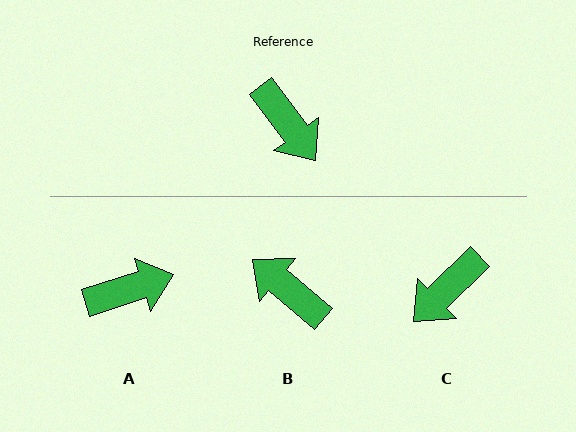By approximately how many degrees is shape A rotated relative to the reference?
Approximately 71 degrees counter-clockwise.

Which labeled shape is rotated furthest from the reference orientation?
B, about 167 degrees away.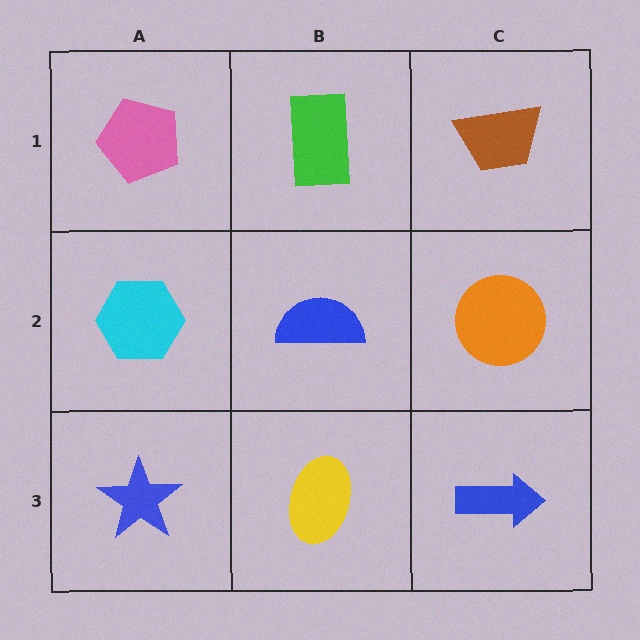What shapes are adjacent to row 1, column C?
An orange circle (row 2, column C), a green rectangle (row 1, column B).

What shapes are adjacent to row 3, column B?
A blue semicircle (row 2, column B), a blue star (row 3, column A), a blue arrow (row 3, column C).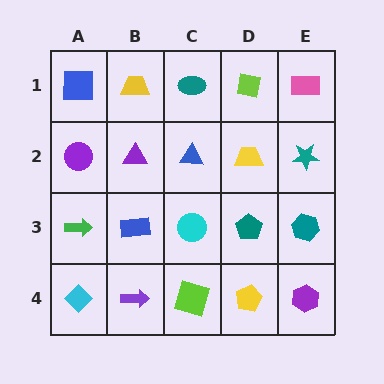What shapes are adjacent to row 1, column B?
A purple triangle (row 2, column B), a blue square (row 1, column A), a teal ellipse (row 1, column C).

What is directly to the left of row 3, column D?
A cyan circle.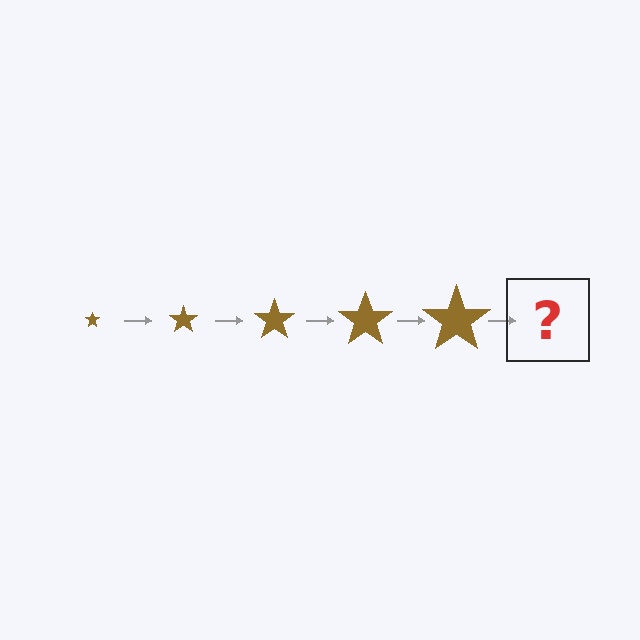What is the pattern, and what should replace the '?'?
The pattern is that the star gets progressively larger each step. The '?' should be a brown star, larger than the previous one.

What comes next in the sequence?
The next element should be a brown star, larger than the previous one.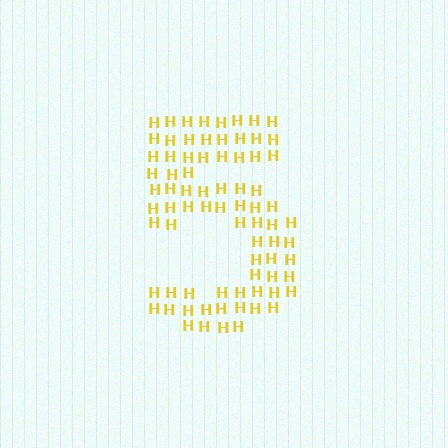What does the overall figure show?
The overall figure shows the digit 5.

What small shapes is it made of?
It is made of small letter H's.